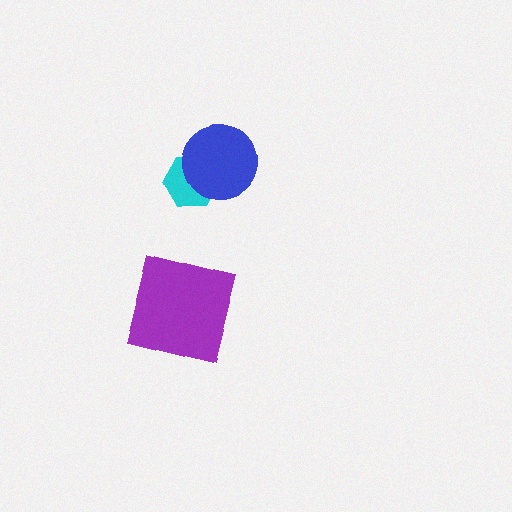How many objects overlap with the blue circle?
1 object overlaps with the blue circle.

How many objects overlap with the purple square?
0 objects overlap with the purple square.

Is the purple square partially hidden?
No, no other shape covers it.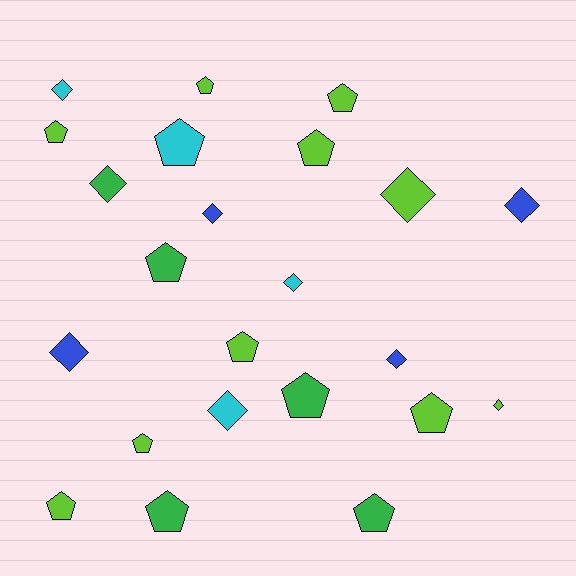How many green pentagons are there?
There are 4 green pentagons.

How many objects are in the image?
There are 23 objects.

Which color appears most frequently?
Lime, with 10 objects.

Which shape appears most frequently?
Pentagon, with 13 objects.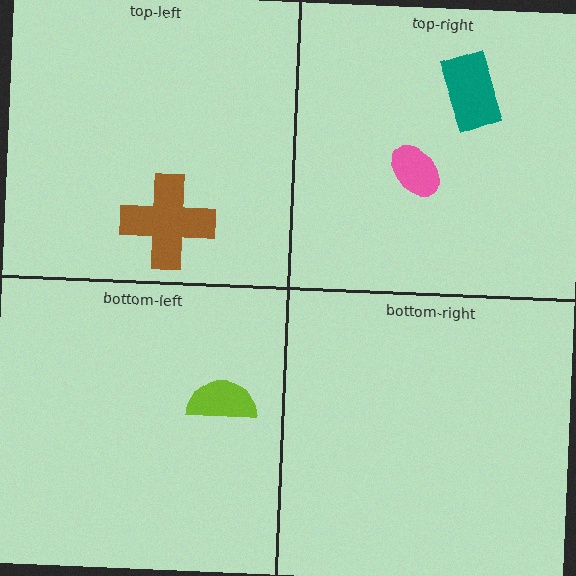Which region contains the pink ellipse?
The top-right region.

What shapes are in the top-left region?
The brown cross.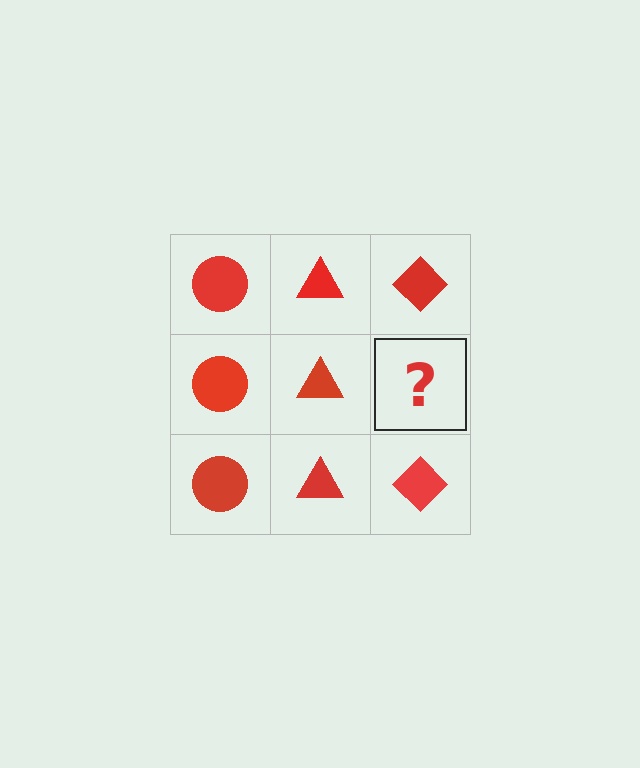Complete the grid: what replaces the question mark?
The question mark should be replaced with a red diamond.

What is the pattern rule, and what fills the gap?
The rule is that each column has a consistent shape. The gap should be filled with a red diamond.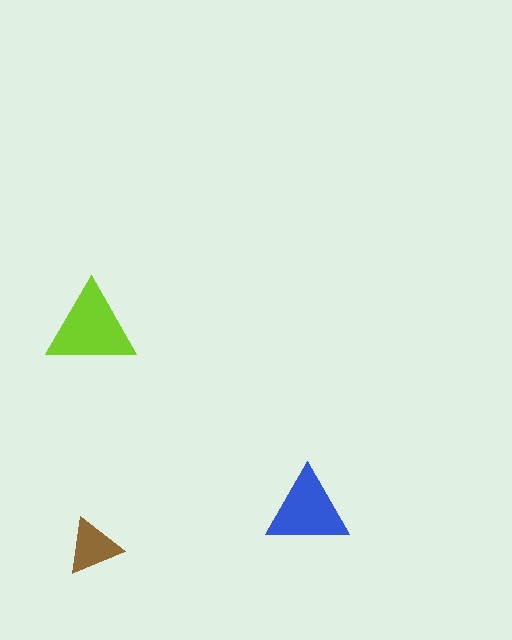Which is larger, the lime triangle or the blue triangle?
The lime one.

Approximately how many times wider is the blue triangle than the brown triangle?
About 1.5 times wider.